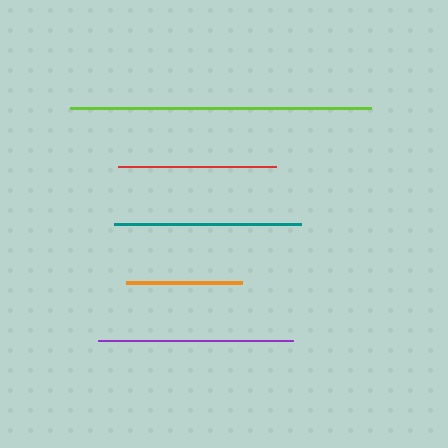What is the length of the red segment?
The red segment is approximately 158 pixels long.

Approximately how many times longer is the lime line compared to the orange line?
The lime line is approximately 2.6 times the length of the orange line.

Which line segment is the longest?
The lime line is the longest at approximately 302 pixels.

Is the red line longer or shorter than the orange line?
The red line is longer than the orange line.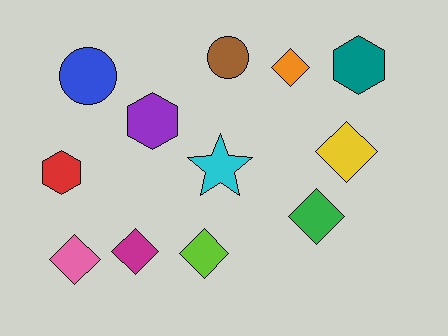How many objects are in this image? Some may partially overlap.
There are 12 objects.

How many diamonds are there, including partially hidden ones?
There are 6 diamonds.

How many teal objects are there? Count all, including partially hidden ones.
There is 1 teal object.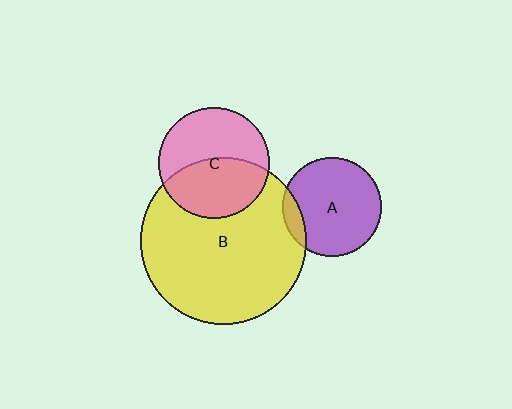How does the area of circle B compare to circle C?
Approximately 2.2 times.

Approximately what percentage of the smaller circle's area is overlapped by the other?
Approximately 50%.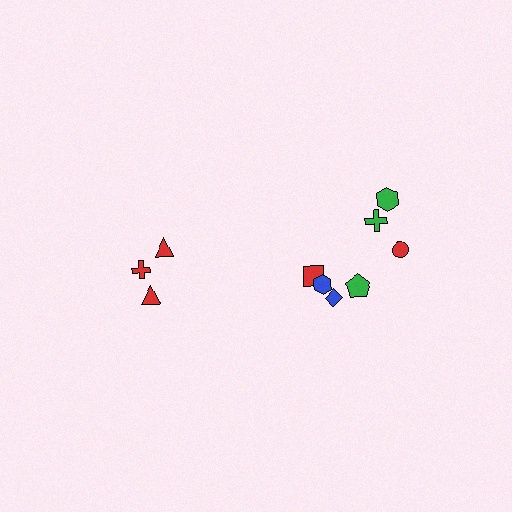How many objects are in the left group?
There are 3 objects.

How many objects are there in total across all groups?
There are 10 objects.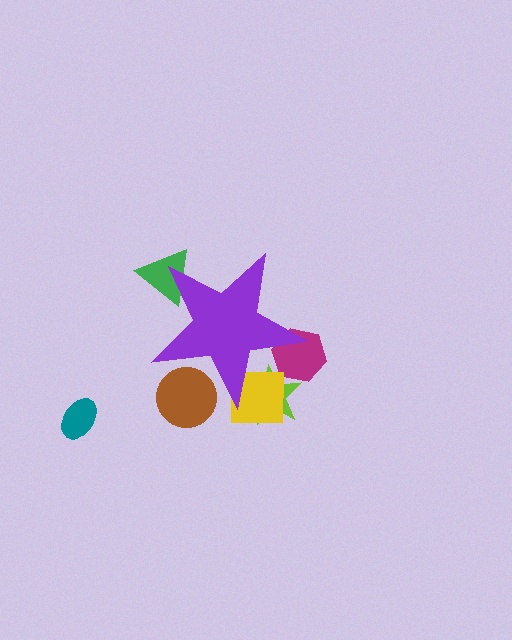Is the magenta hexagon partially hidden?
Yes, the magenta hexagon is partially hidden behind the purple star.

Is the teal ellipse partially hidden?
No, the teal ellipse is fully visible.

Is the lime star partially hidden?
Yes, the lime star is partially hidden behind the purple star.